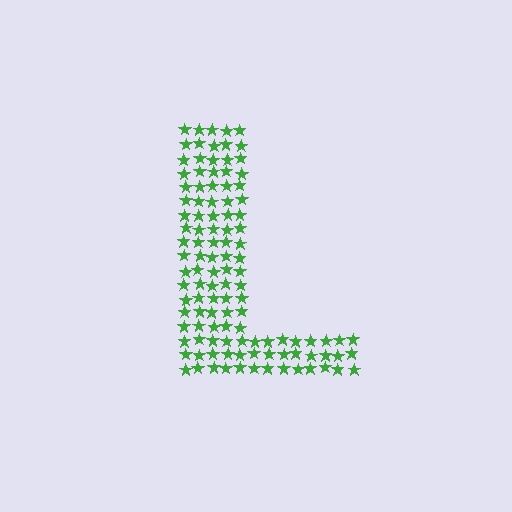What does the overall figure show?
The overall figure shows the letter L.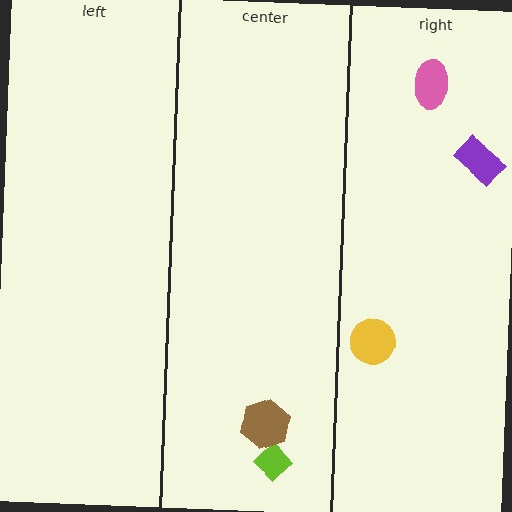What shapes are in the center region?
The lime diamond, the brown hexagon.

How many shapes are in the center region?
2.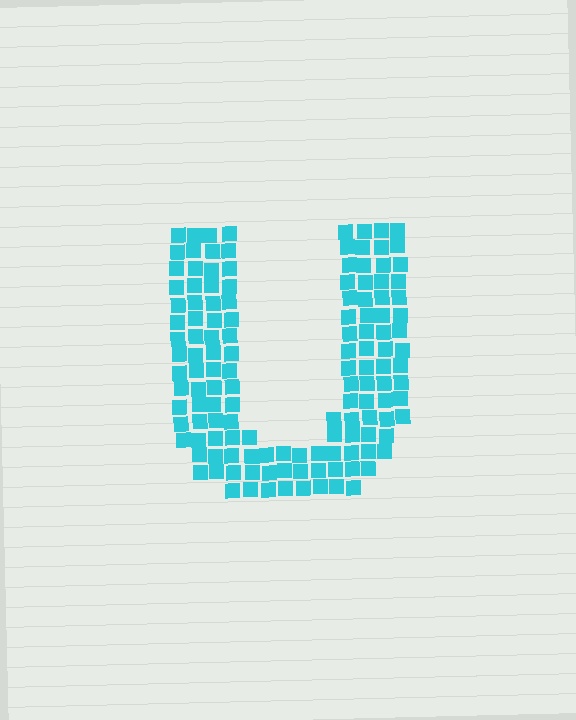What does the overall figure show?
The overall figure shows the letter U.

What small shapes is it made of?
It is made of small squares.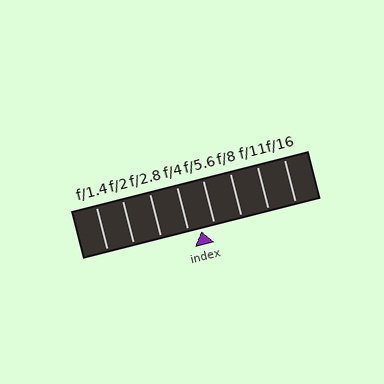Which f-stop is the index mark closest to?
The index mark is closest to f/4.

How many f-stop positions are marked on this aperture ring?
There are 8 f-stop positions marked.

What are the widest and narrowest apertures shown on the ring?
The widest aperture shown is f/1.4 and the narrowest is f/16.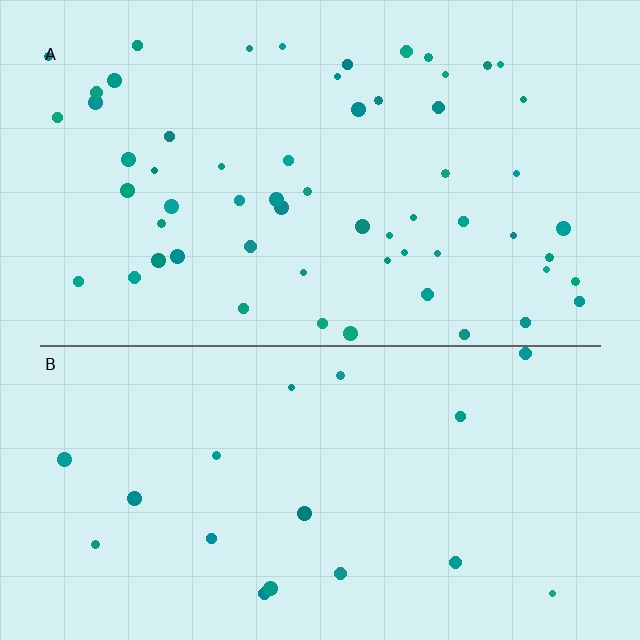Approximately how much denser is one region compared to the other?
Approximately 3.2× — region A over region B.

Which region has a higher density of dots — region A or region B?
A (the top).